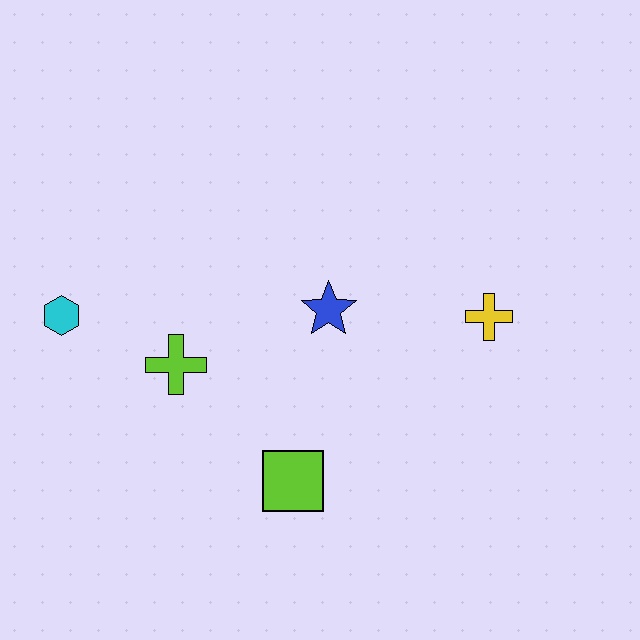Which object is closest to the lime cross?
The cyan hexagon is closest to the lime cross.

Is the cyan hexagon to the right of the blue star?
No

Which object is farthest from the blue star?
The cyan hexagon is farthest from the blue star.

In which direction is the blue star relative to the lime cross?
The blue star is to the right of the lime cross.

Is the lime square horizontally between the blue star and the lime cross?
Yes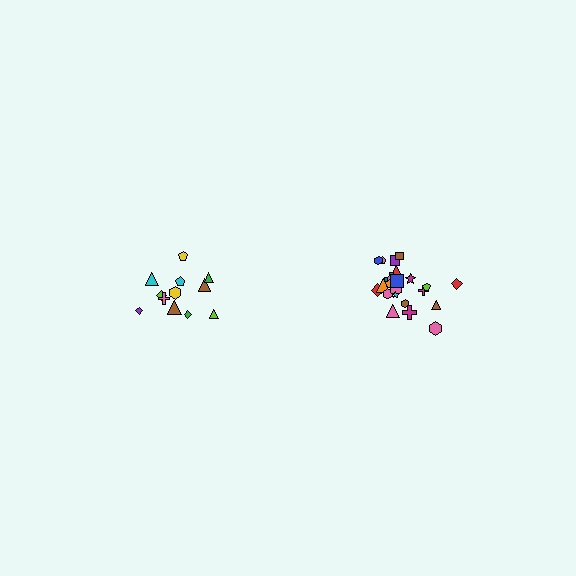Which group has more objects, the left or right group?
The right group.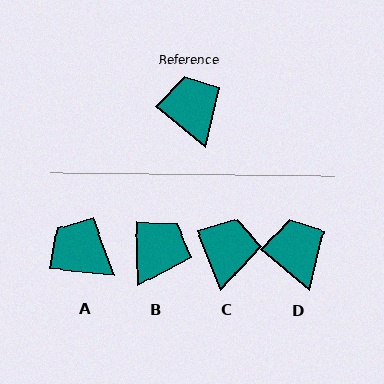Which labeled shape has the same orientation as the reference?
D.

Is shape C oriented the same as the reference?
No, it is off by about 29 degrees.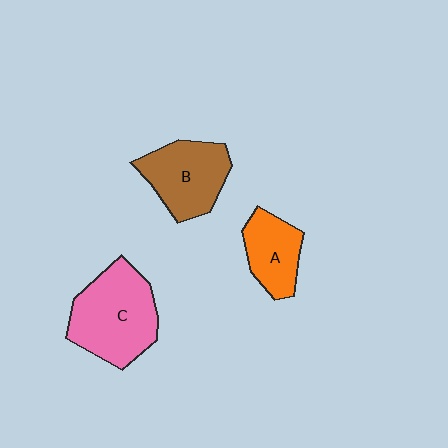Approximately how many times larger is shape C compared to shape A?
Approximately 1.8 times.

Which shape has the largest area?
Shape C (pink).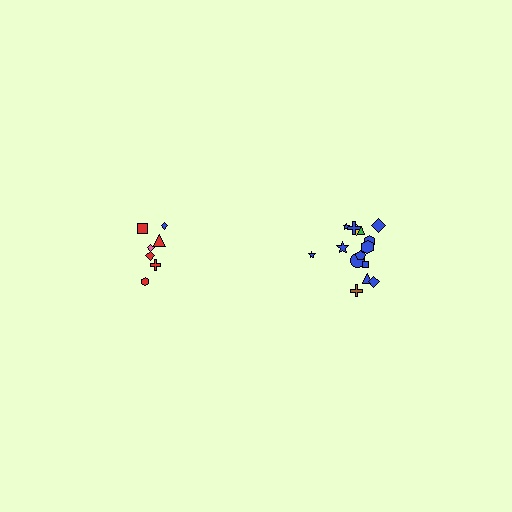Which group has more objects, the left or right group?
The right group.